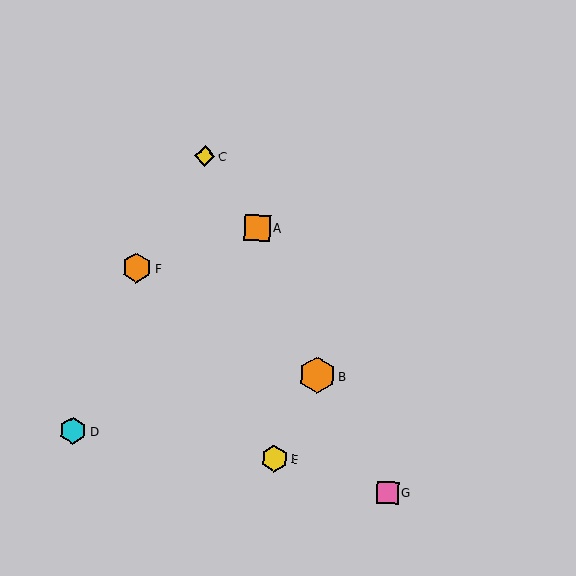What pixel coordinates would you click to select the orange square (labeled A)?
Click at (257, 228) to select the orange square A.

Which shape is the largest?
The orange hexagon (labeled B) is the largest.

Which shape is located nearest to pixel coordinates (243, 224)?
The orange square (labeled A) at (257, 228) is nearest to that location.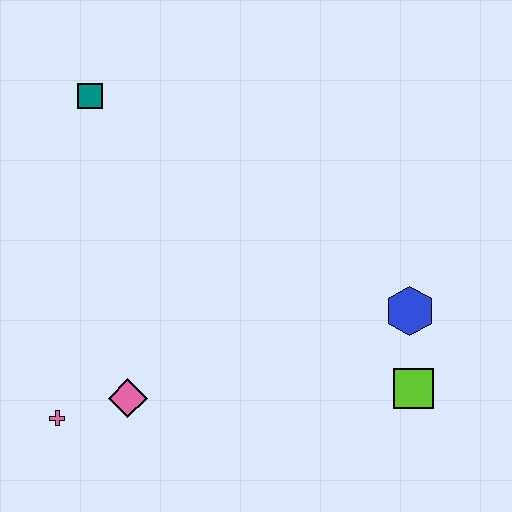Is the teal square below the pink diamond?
No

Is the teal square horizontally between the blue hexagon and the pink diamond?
No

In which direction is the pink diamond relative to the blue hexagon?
The pink diamond is to the left of the blue hexagon.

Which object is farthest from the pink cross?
The blue hexagon is farthest from the pink cross.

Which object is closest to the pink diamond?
The pink cross is closest to the pink diamond.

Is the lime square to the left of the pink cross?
No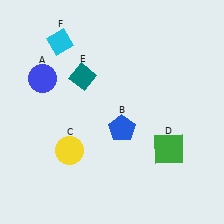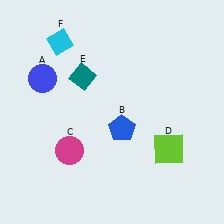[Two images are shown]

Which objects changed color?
C changed from yellow to magenta. D changed from green to lime.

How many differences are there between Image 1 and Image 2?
There are 2 differences between the two images.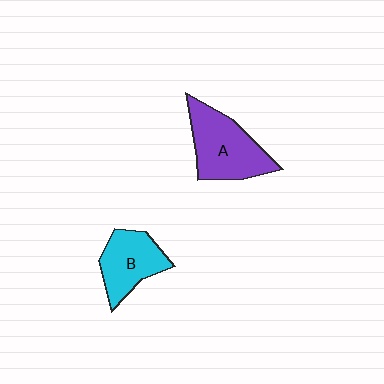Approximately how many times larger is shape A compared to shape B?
Approximately 1.3 times.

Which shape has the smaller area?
Shape B (cyan).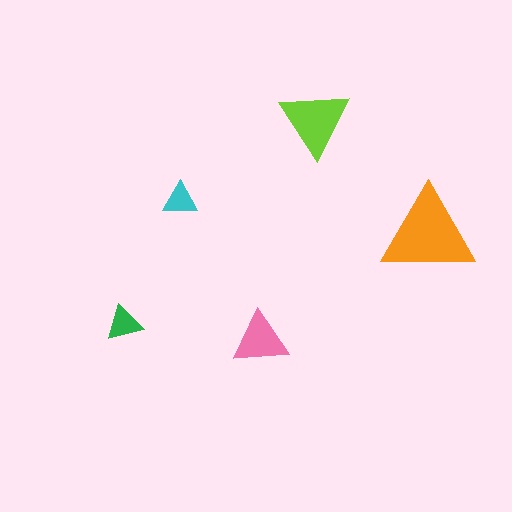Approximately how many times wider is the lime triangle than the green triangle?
About 2 times wider.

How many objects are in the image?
There are 5 objects in the image.